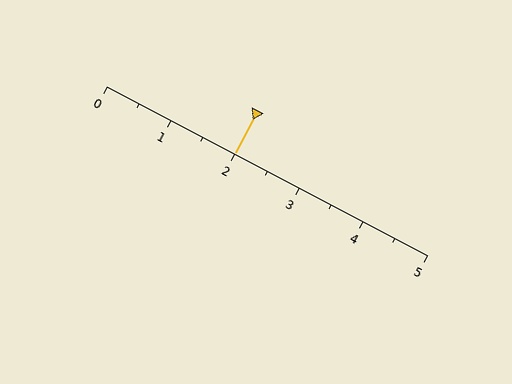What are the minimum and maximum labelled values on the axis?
The axis runs from 0 to 5.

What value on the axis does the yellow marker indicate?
The marker indicates approximately 2.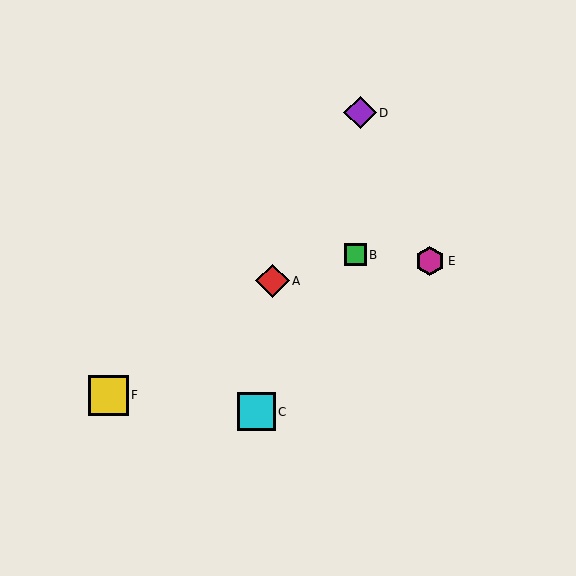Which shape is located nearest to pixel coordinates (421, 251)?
The magenta hexagon (labeled E) at (430, 261) is nearest to that location.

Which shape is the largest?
The yellow square (labeled F) is the largest.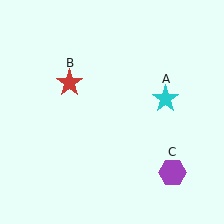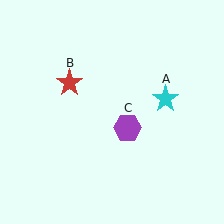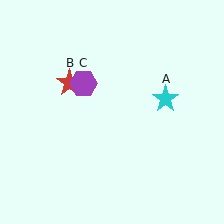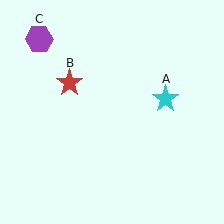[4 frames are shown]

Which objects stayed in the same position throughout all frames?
Cyan star (object A) and red star (object B) remained stationary.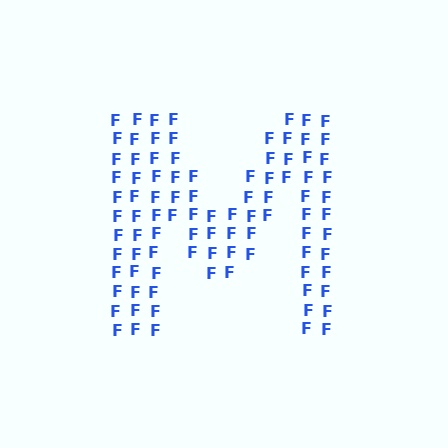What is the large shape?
The large shape is the letter M.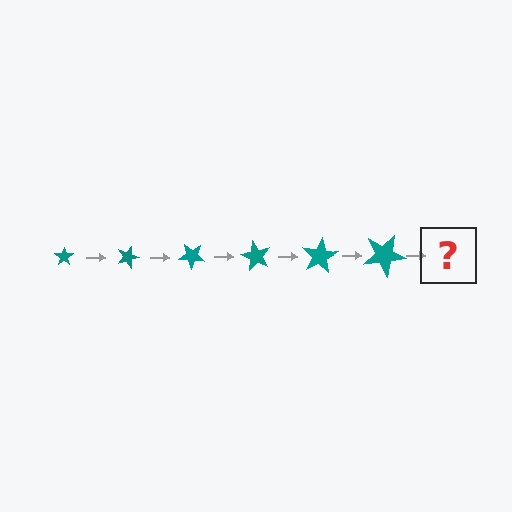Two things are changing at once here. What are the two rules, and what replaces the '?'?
The two rules are that the star grows larger each step and it rotates 20 degrees each step. The '?' should be a star, larger than the previous one and rotated 120 degrees from the start.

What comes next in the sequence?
The next element should be a star, larger than the previous one and rotated 120 degrees from the start.